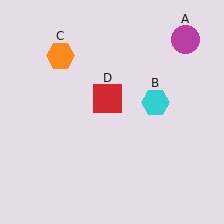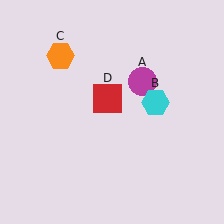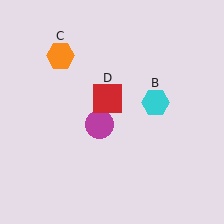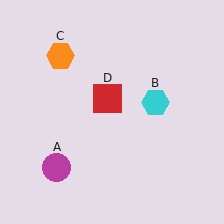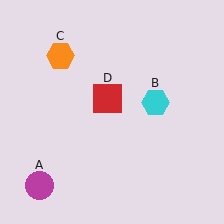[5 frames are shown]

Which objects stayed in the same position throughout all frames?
Cyan hexagon (object B) and orange hexagon (object C) and red square (object D) remained stationary.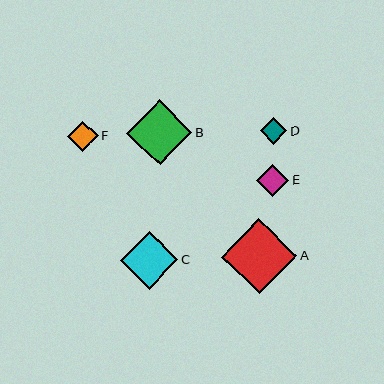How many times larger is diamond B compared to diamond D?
Diamond B is approximately 2.5 times the size of diamond D.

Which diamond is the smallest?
Diamond D is the smallest with a size of approximately 26 pixels.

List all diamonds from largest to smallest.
From largest to smallest: A, B, C, E, F, D.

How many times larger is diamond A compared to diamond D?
Diamond A is approximately 2.9 times the size of diamond D.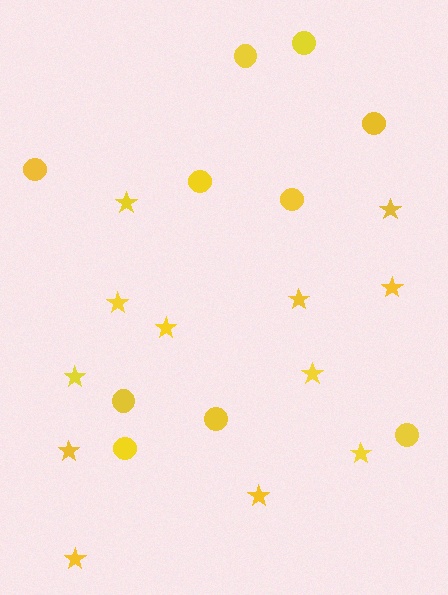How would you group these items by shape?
There are 2 groups: one group of stars (12) and one group of circles (10).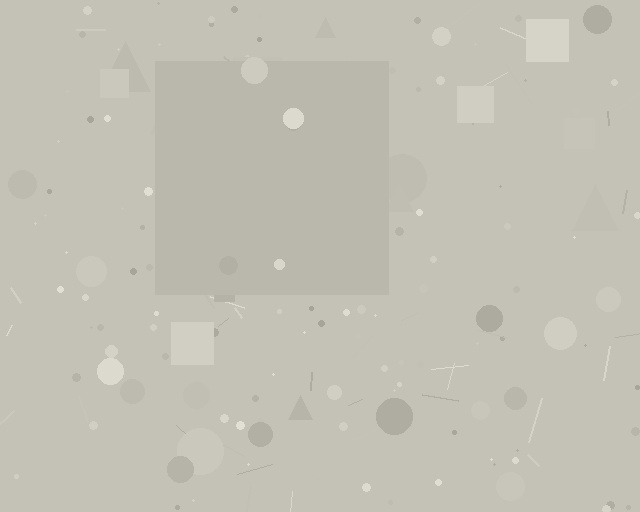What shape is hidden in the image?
A square is hidden in the image.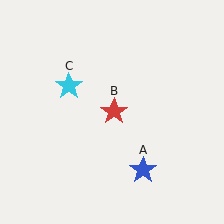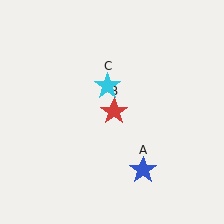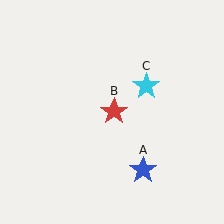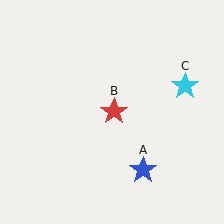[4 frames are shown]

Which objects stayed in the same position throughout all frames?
Blue star (object A) and red star (object B) remained stationary.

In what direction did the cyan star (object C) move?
The cyan star (object C) moved right.